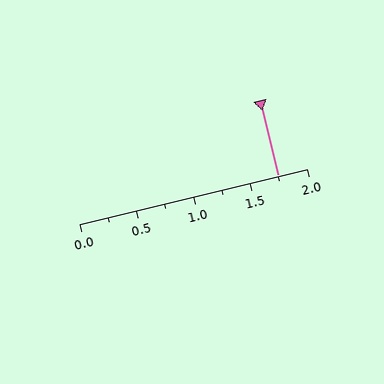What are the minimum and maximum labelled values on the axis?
The axis runs from 0.0 to 2.0.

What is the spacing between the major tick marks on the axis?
The major ticks are spaced 0.5 apart.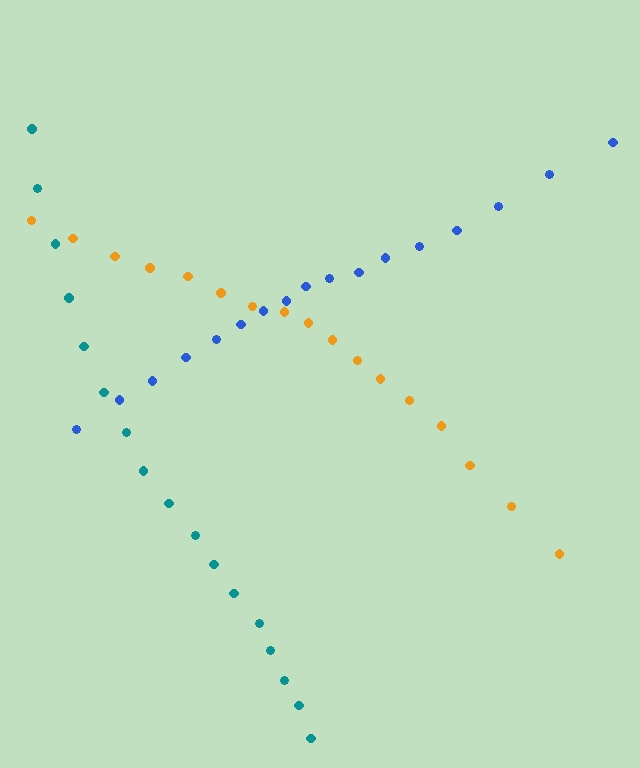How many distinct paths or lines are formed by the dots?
There are 3 distinct paths.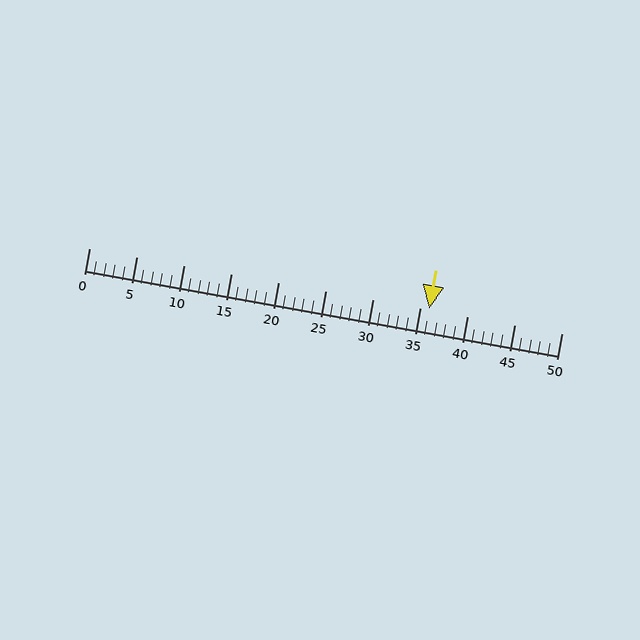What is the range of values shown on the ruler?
The ruler shows values from 0 to 50.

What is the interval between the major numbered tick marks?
The major tick marks are spaced 5 units apart.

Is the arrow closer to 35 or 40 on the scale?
The arrow is closer to 35.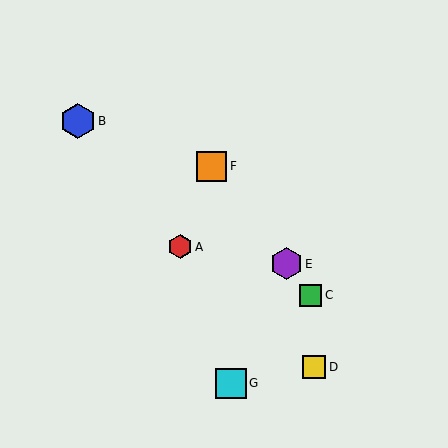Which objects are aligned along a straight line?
Objects C, E, F are aligned along a straight line.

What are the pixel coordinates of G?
Object G is at (231, 383).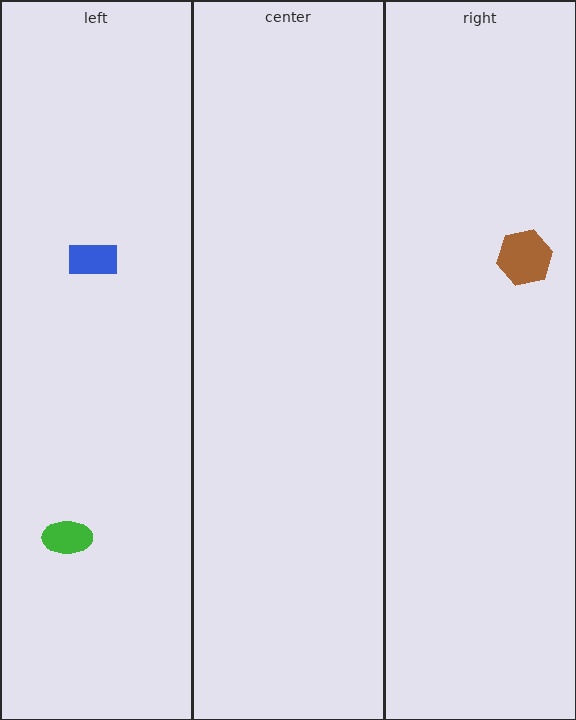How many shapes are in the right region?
1.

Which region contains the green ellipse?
The left region.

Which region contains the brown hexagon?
The right region.